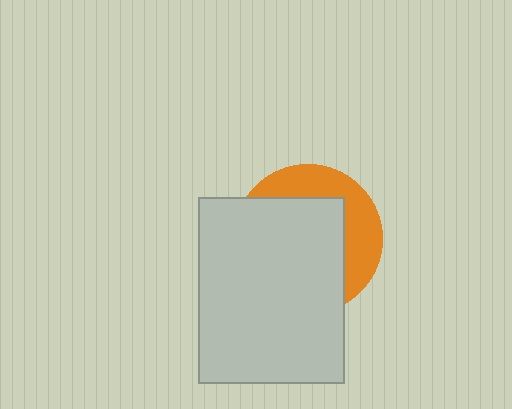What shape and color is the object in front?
The object in front is a light gray rectangle.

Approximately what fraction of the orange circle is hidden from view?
Roughly 66% of the orange circle is hidden behind the light gray rectangle.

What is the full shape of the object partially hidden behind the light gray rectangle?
The partially hidden object is an orange circle.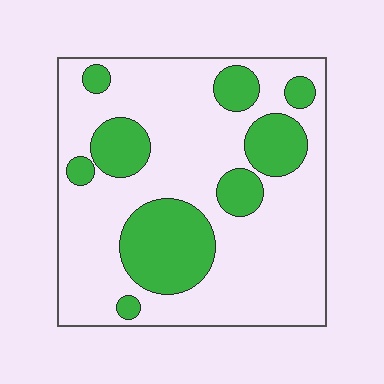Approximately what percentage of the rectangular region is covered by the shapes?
Approximately 25%.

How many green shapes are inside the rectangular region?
9.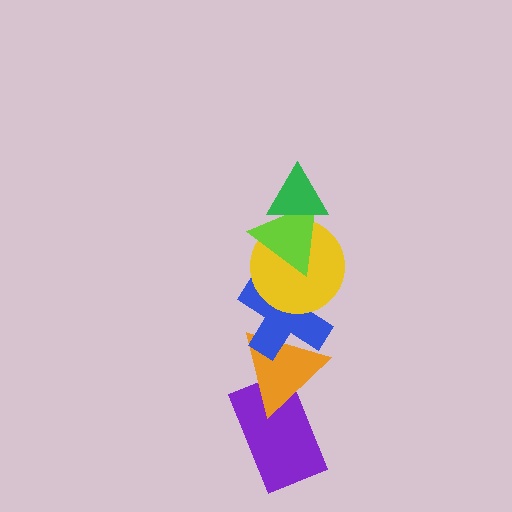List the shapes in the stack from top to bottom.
From top to bottom: the green triangle, the lime triangle, the yellow circle, the blue cross, the orange triangle, the purple rectangle.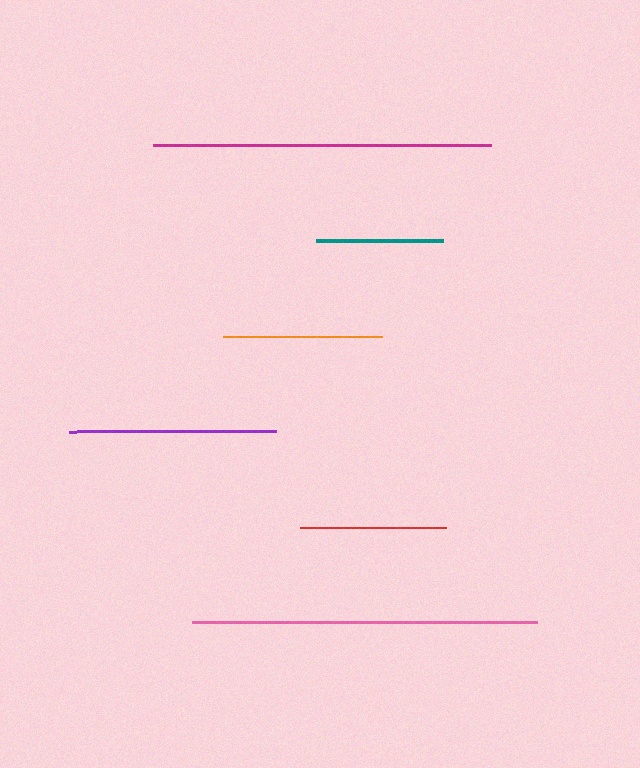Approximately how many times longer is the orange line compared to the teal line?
The orange line is approximately 1.3 times the length of the teal line.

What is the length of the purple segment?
The purple segment is approximately 207 pixels long.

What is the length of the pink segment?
The pink segment is approximately 344 pixels long.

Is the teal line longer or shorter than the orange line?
The orange line is longer than the teal line.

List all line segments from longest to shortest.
From longest to shortest: pink, magenta, purple, orange, red, teal.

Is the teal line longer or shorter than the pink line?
The pink line is longer than the teal line.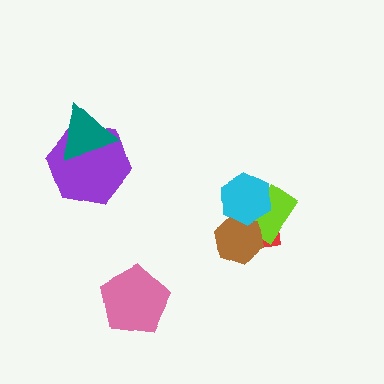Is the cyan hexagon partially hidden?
No, no other shape covers it.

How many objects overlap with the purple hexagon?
1 object overlaps with the purple hexagon.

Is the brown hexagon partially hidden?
Yes, it is partially covered by another shape.